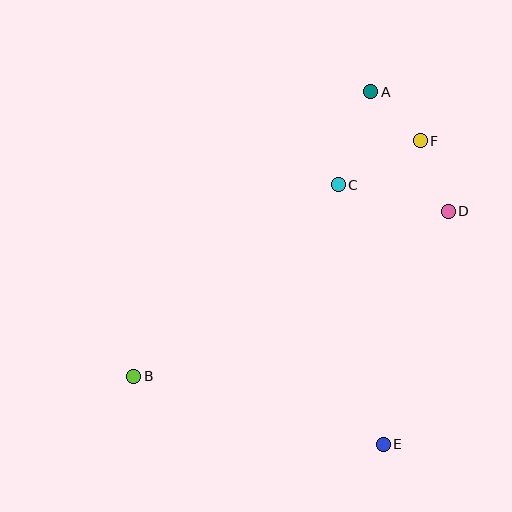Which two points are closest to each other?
Points A and F are closest to each other.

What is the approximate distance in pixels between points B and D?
The distance between B and D is approximately 355 pixels.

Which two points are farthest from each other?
Points B and F are farthest from each other.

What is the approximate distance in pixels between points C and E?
The distance between C and E is approximately 263 pixels.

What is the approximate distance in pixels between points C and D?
The distance between C and D is approximately 114 pixels.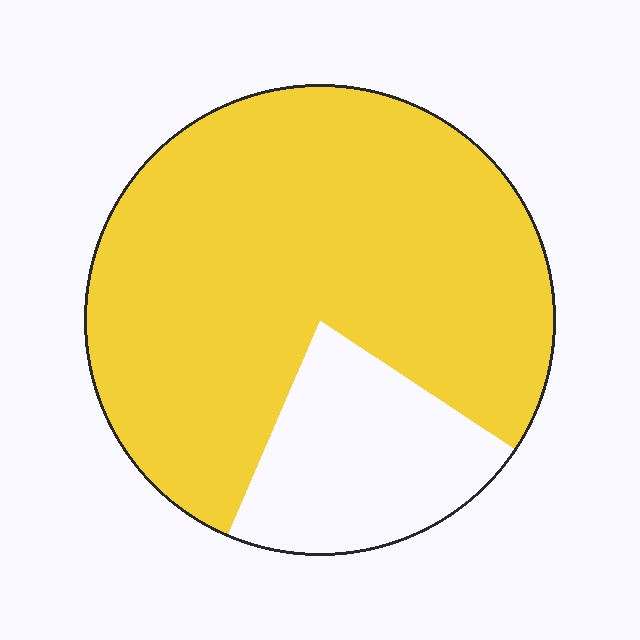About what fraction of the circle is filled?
About four fifths (4/5).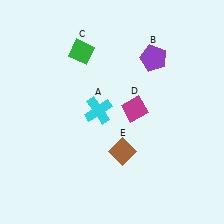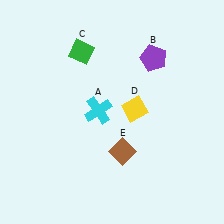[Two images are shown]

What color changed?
The diamond (D) changed from magenta in Image 1 to yellow in Image 2.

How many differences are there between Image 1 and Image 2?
There is 1 difference between the two images.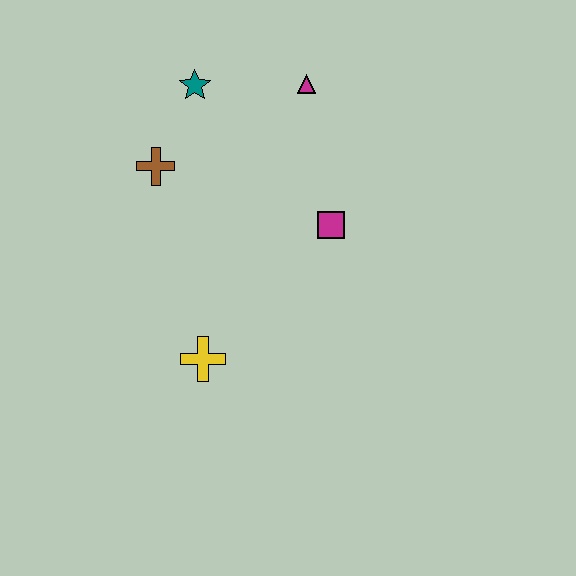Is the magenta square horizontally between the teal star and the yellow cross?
No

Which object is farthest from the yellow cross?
The magenta triangle is farthest from the yellow cross.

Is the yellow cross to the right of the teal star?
Yes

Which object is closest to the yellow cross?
The magenta square is closest to the yellow cross.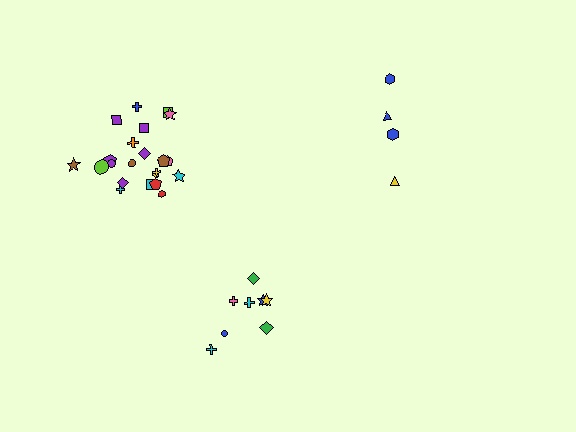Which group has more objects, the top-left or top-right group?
The top-left group.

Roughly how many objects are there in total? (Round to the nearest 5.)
Roughly 35 objects in total.